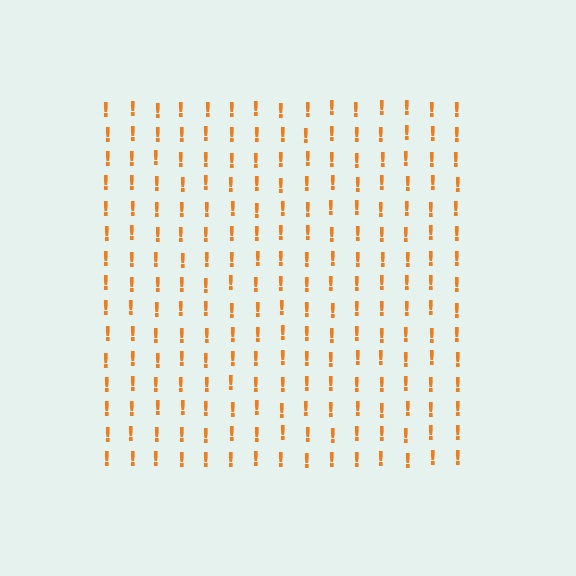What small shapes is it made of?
It is made of small exclamation marks.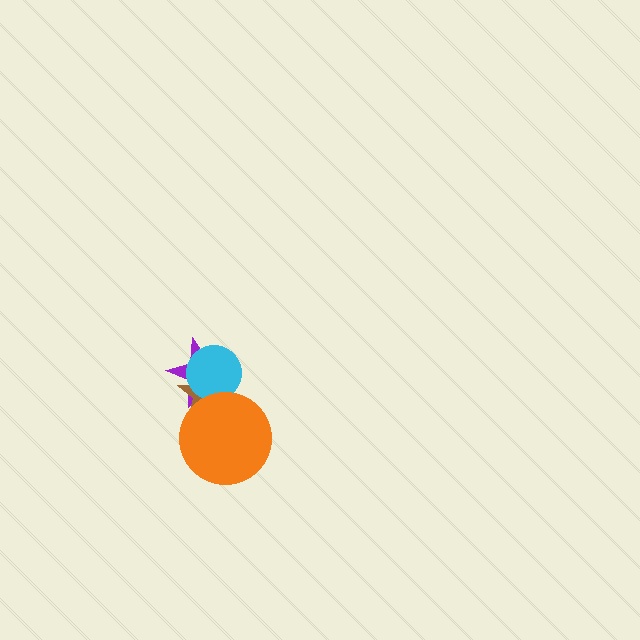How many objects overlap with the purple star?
3 objects overlap with the purple star.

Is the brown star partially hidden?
Yes, it is partially covered by another shape.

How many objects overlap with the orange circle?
2 objects overlap with the orange circle.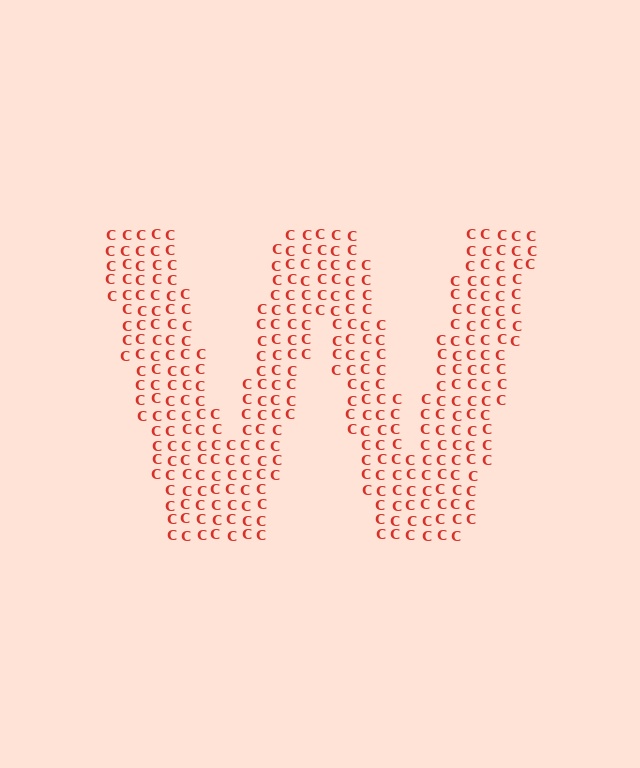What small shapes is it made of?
It is made of small letter C's.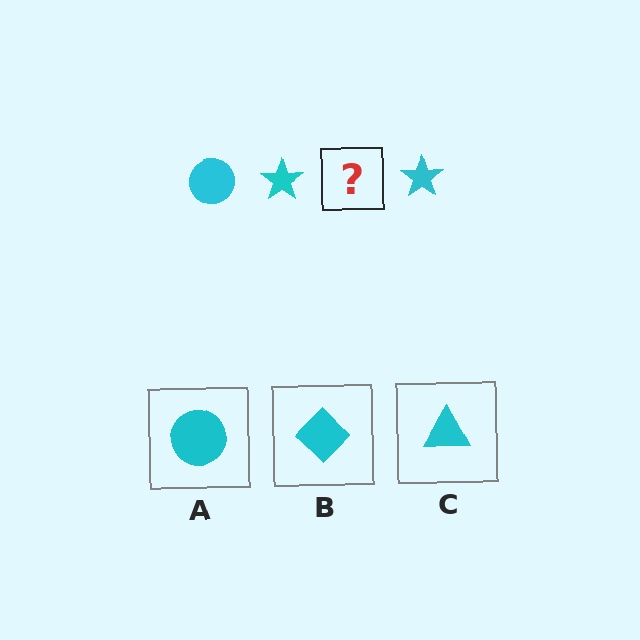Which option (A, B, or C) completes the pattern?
A.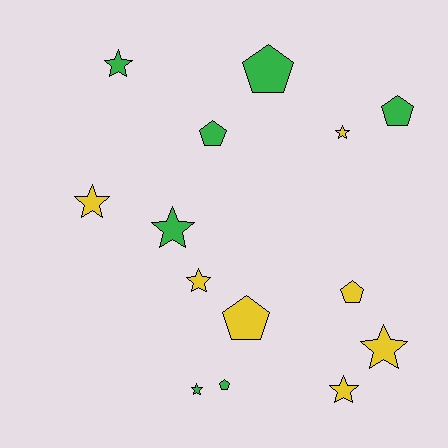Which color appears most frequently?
Green, with 7 objects.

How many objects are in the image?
There are 14 objects.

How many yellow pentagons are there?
There are 2 yellow pentagons.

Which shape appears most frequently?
Star, with 8 objects.